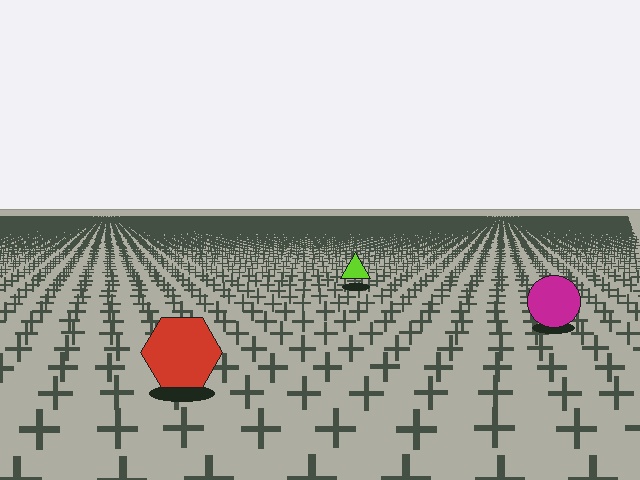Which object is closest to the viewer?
The red hexagon is closest. The texture marks near it are larger and more spread out.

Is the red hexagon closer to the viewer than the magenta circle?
Yes. The red hexagon is closer — you can tell from the texture gradient: the ground texture is coarser near it.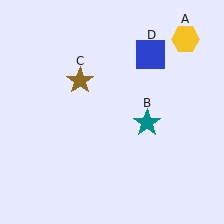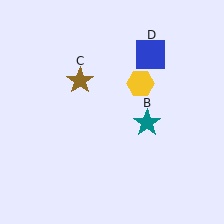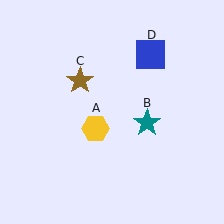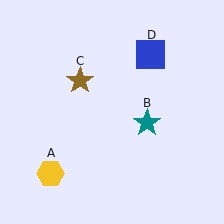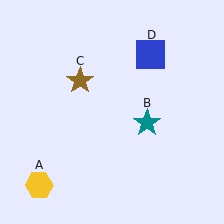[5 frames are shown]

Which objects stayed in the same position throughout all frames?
Teal star (object B) and brown star (object C) and blue square (object D) remained stationary.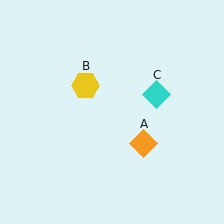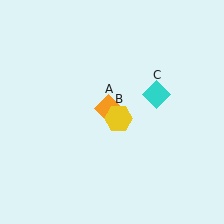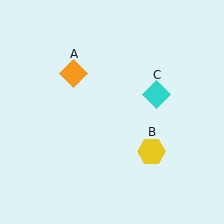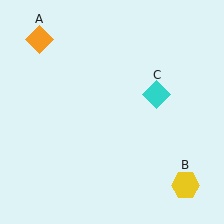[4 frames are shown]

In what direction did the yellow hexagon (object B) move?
The yellow hexagon (object B) moved down and to the right.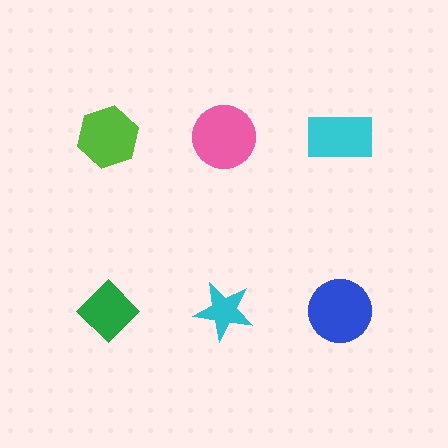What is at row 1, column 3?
A cyan rectangle.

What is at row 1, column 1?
A lime hexagon.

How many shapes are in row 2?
3 shapes.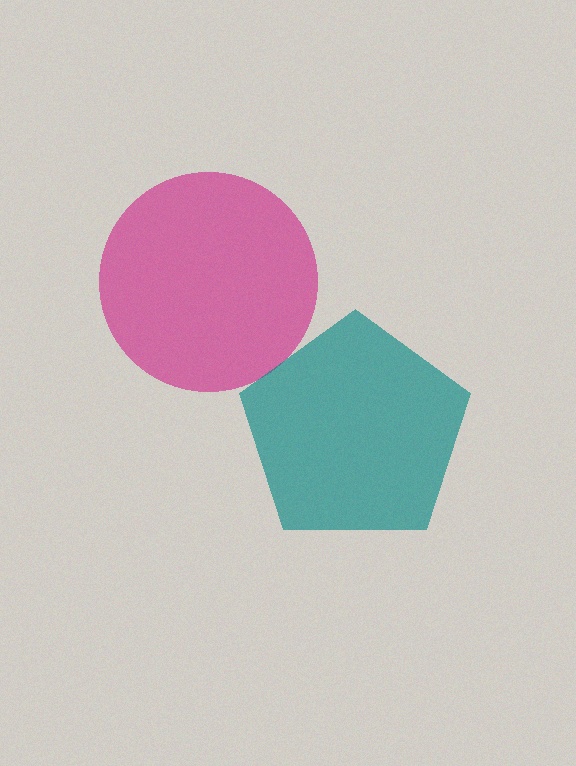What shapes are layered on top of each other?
The layered shapes are: a magenta circle, a teal pentagon.